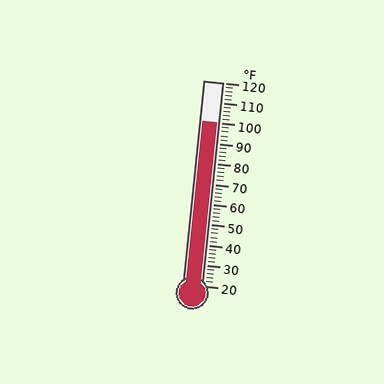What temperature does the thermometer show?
The thermometer shows approximately 100°F.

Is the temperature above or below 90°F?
The temperature is above 90°F.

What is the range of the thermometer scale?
The thermometer scale ranges from 20°F to 120°F.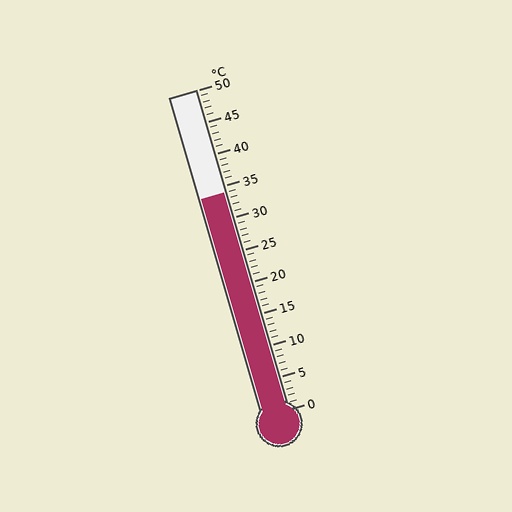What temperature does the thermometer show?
The thermometer shows approximately 34°C.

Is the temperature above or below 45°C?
The temperature is below 45°C.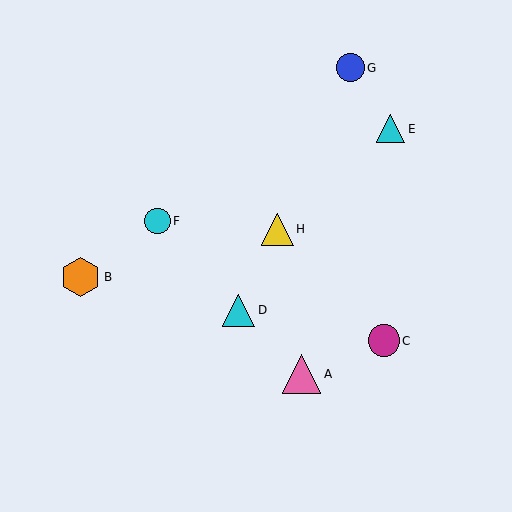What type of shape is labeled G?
Shape G is a blue circle.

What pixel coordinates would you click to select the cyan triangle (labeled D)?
Click at (239, 310) to select the cyan triangle D.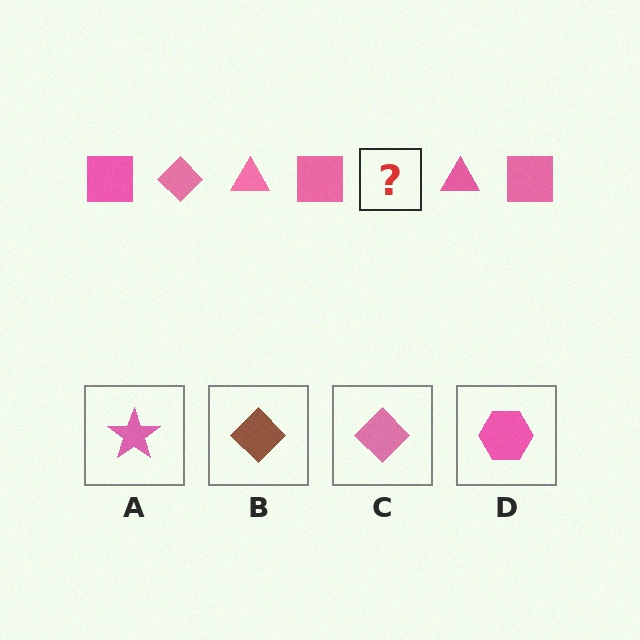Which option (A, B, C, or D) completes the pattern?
C.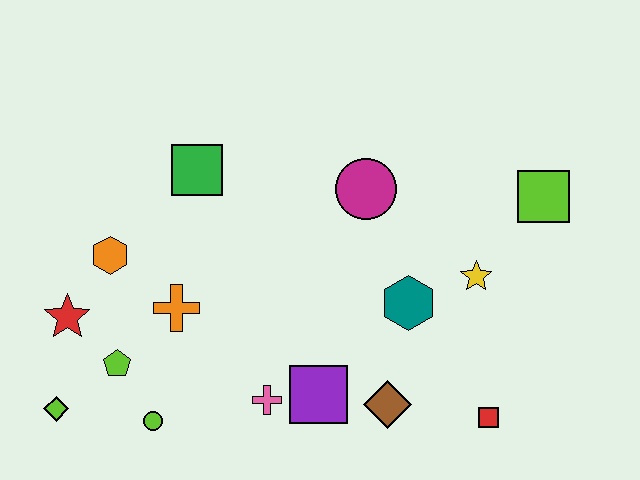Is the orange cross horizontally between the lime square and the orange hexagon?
Yes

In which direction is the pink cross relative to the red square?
The pink cross is to the left of the red square.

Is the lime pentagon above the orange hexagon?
No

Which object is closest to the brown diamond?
The purple square is closest to the brown diamond.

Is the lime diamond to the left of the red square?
Yes